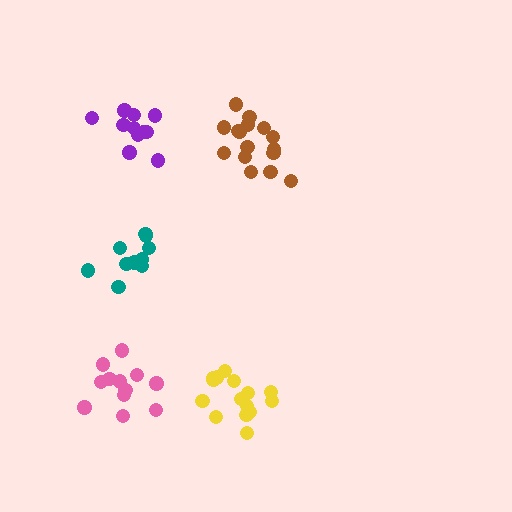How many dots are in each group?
Group 1: 16 dots, Group 2: 12 dots, Group 3: 12 dots, Group 4: 10 dots, Group 5: 15 dots (65 total).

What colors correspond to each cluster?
The clusters are colored: brown, pink, purple, teal, yellow.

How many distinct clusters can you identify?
There are 5 distinct clusters.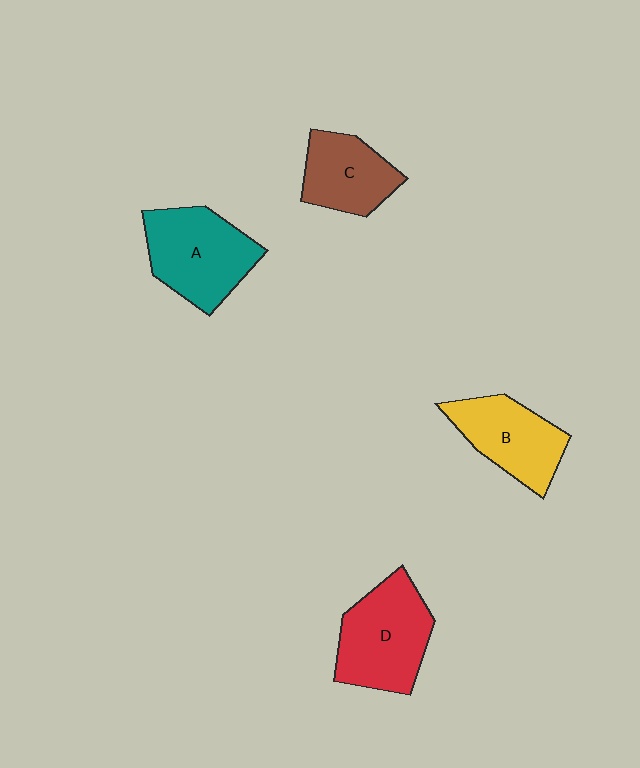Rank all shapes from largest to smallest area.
From largest to smallest: D (red), A (teal), B (yellow), C (brown).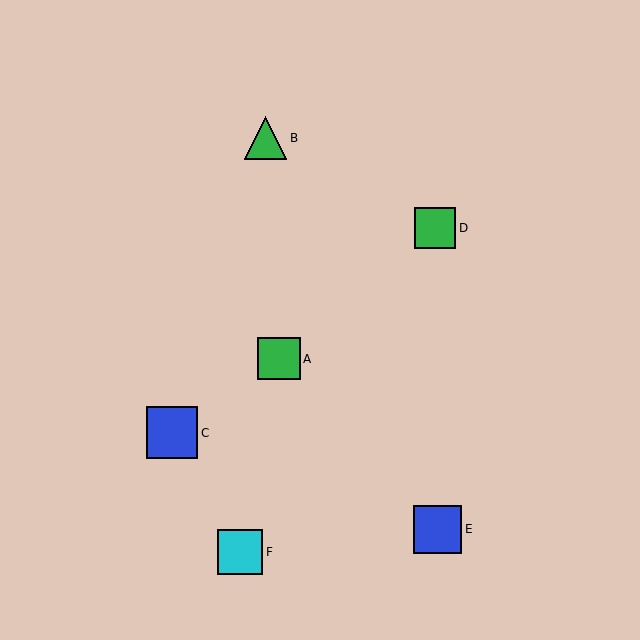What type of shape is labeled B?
Shape B is a green triangle.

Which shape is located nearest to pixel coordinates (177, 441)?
The blue square (labeled C) at (172, 433) is nearest to that location.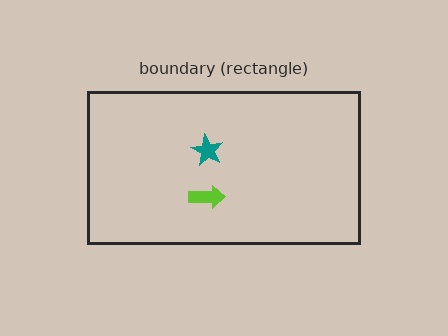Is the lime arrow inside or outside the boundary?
Inside.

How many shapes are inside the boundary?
2 inside, 0 outside.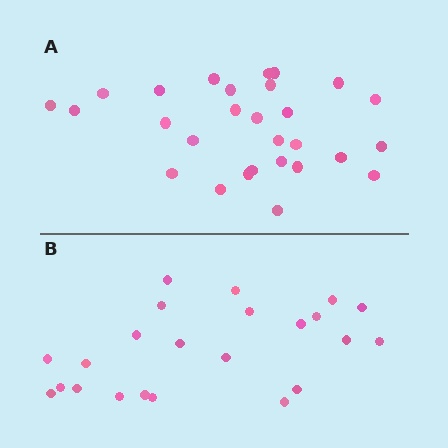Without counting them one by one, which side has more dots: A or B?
Region A (the top region) has more dots.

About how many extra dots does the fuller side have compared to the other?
Region A has about 5 more dots than region B.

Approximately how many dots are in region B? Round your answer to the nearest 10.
About 20 dots. (The exact count is 23, which rounds to 20.)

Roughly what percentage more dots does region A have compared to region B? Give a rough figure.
About 20% more.